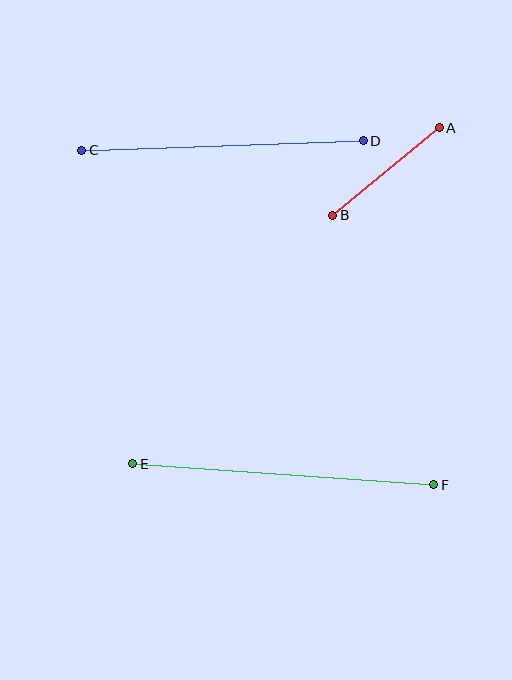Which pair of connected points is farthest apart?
Points E and F are farthest apart.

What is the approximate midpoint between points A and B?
The midpoint is at approximately (386, 171) pixels.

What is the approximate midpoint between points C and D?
The midpoint is at approximately (223, 146) pixels.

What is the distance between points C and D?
The distance is approximately 281 pixels.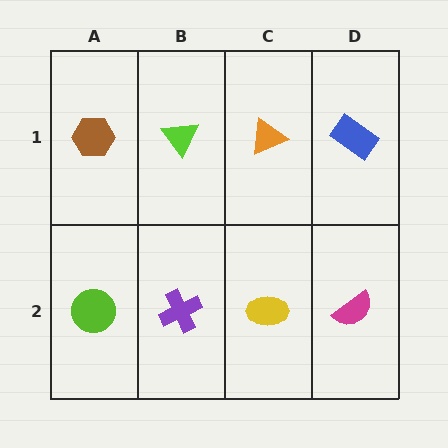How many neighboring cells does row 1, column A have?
2.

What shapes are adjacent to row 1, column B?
A purple cross (row 2, column B), a brown hexagon (row 1, column A), an orange triangle (row 1, column C).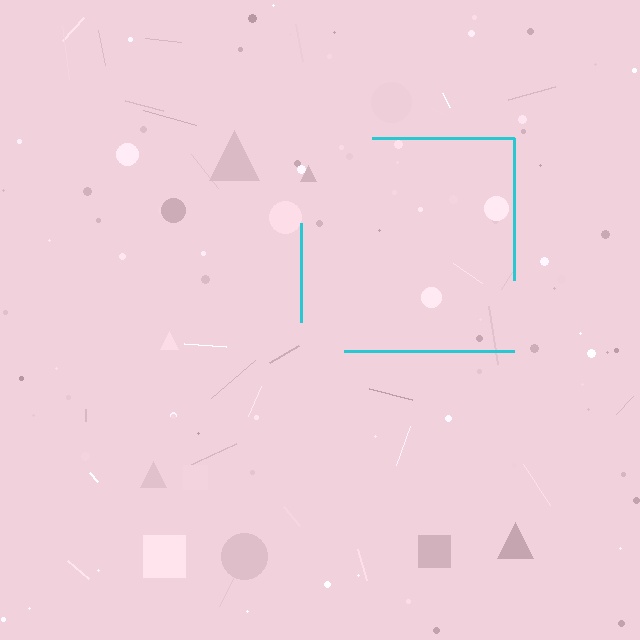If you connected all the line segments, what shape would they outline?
They would outline a square.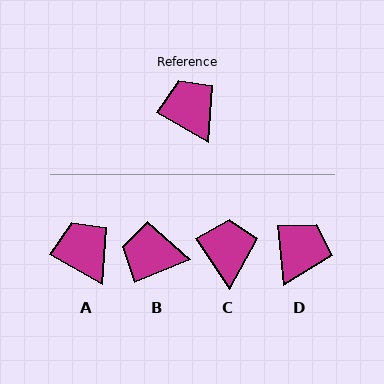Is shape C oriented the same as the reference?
No, it is off by about 26 degrees.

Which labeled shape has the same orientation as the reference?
A.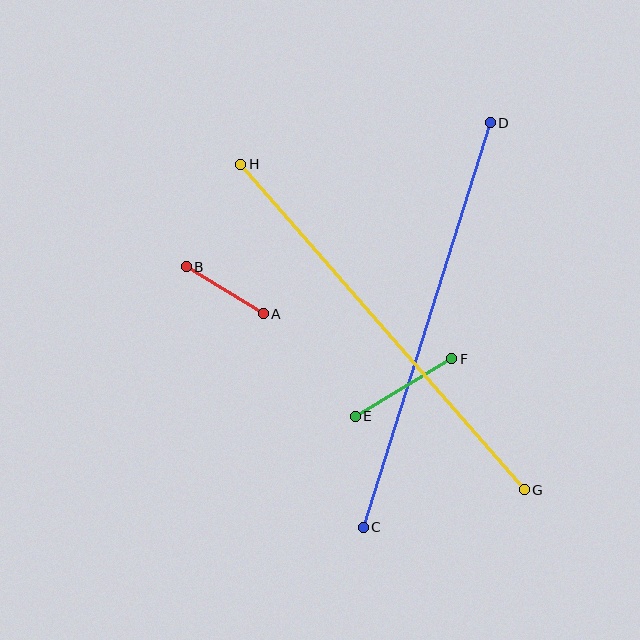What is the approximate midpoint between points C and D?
The midpoint is at approximately (427, 325) pixels.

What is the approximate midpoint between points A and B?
The midpoint is at approximately (225, 290) pixels.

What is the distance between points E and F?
The distance is approximately 112 pixels.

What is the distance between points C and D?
The distance is approximately 424 pixels.